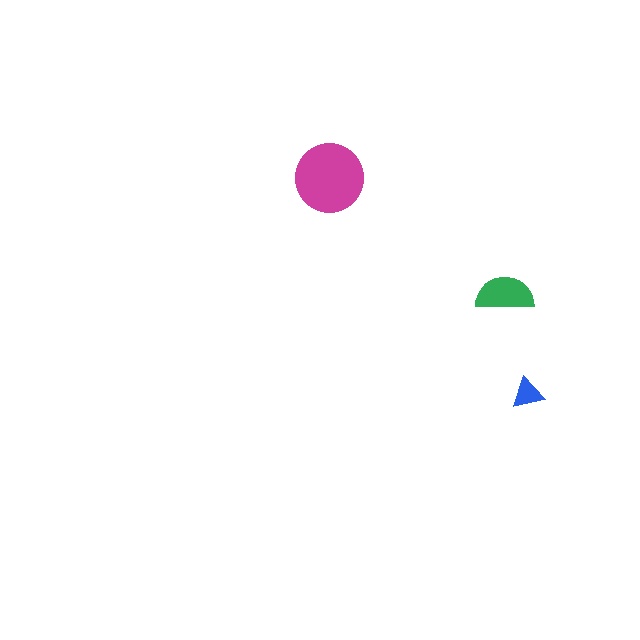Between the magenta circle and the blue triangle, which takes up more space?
The magenta circle.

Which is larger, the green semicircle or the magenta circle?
The magenta circle.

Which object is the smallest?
The blue triangle.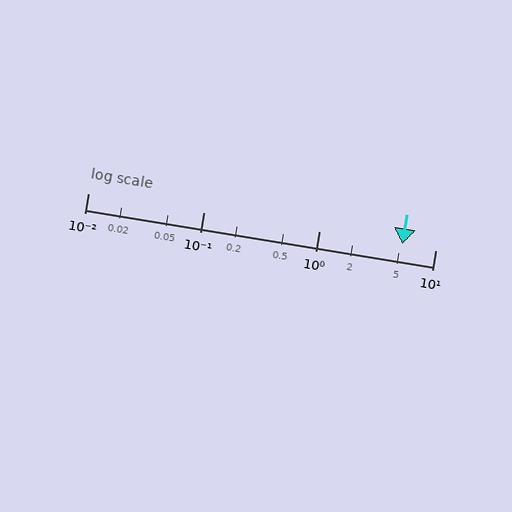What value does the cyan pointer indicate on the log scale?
The pointer indicates approximately 5.2.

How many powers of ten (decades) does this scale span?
The scale spans 3 decades, from 0.01 to 10.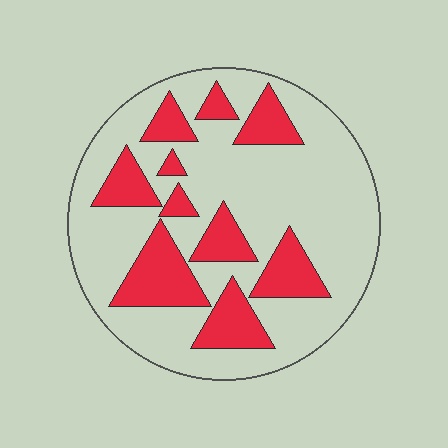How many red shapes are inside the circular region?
10.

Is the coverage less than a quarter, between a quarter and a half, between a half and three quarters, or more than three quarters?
Between a quarter and a half.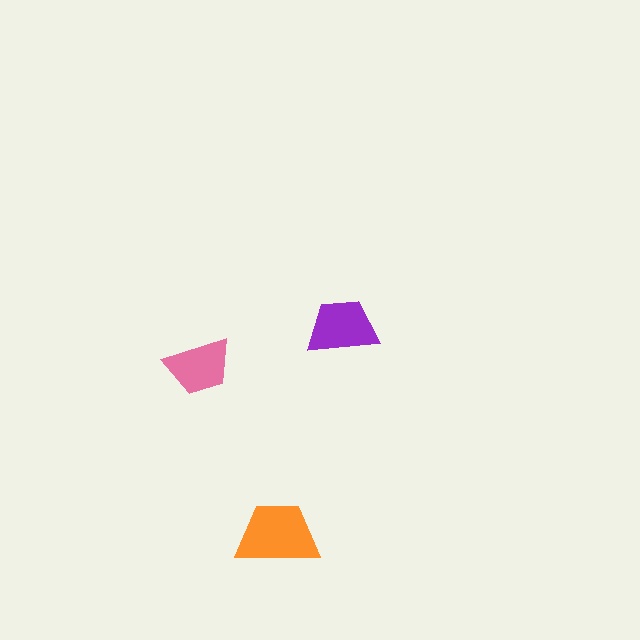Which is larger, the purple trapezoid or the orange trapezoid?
The orange one.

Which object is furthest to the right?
The purple trapezoid is rightmost.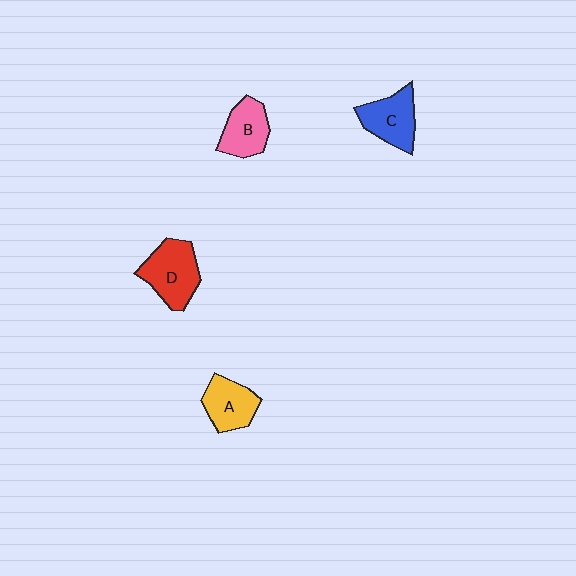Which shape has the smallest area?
Shape B (pink).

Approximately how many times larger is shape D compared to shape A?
Approximately 1.3 times.